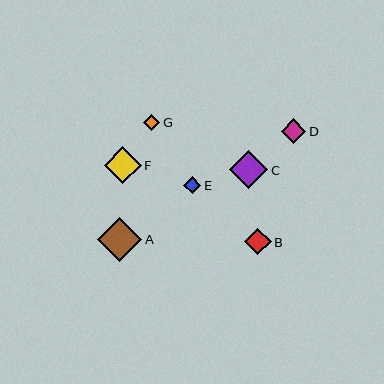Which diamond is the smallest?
Diamond G is the smallest with a size of approximately 16 pixels.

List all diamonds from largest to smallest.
From largest to smallest: A, C, F, B, D, E, G.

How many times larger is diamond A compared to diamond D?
Diamond A is approximately 1.8 times the size of diamond D.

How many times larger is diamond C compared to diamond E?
Diamond C is approximately 2.2 times the size of diamond E.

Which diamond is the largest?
Diamond A is the largest with a size of approximately 44 pixels.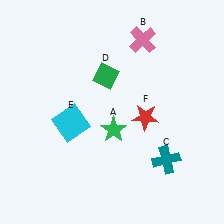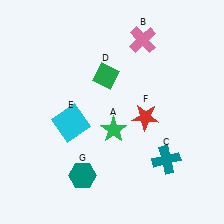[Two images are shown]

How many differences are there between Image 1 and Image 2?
There is 1 difference between the two images.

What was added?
A teal hexagon (G) was added in Image 2.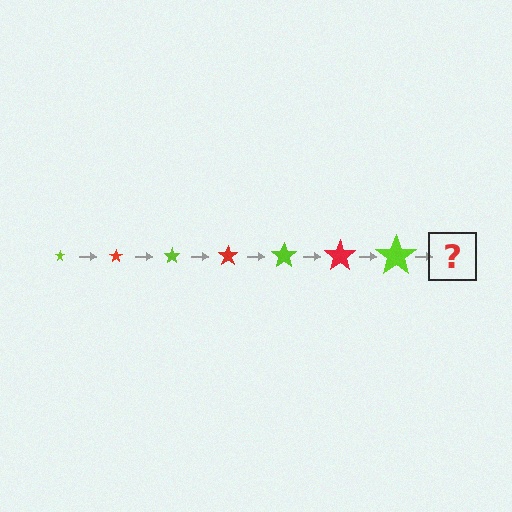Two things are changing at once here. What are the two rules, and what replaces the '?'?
The two rules are that the star grows larger each step and the color cycles through lime and red. The '?' should be a red star, larger than the previous one.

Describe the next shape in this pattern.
It should be a red star, larger than the previous one.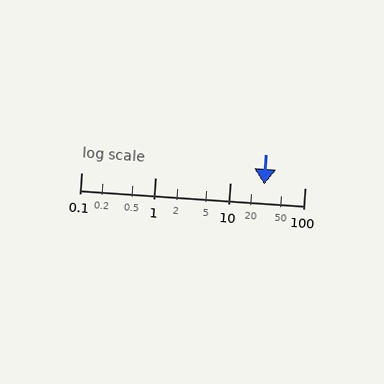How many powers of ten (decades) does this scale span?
The scale spans 3 decades, from 0.1 to 100.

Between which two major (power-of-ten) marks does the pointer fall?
The pointer is between 10 and 100.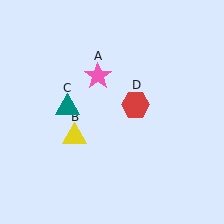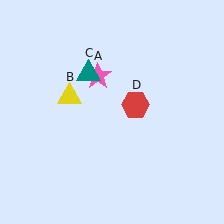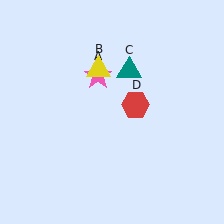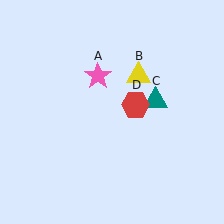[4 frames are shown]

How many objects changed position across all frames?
2 objects changed position: yellow triangle (object B), teal triangle (object C).